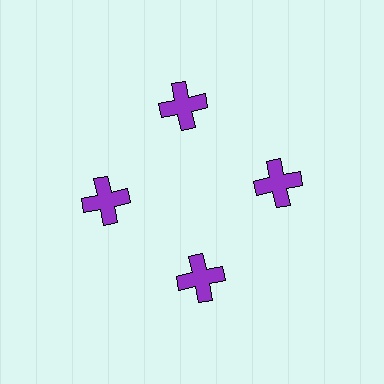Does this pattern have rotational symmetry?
Yes, this pattern has 4-fold rotational symmetry. It looks the same after rotating 90 degrees around the center.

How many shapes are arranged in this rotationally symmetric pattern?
There are 4 shapes, arranged in 4 groups of 1.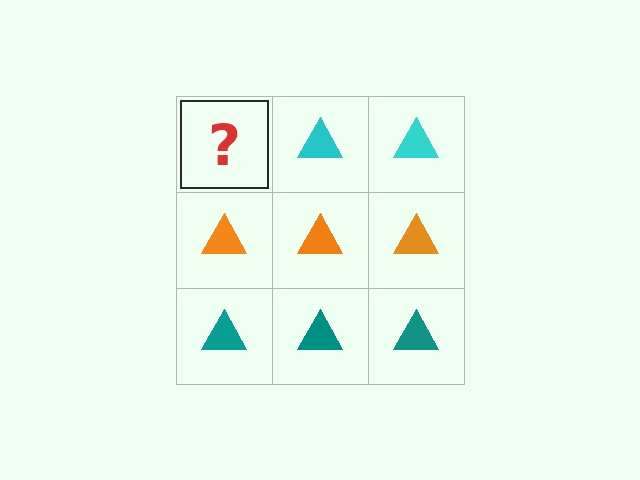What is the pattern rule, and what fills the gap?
The rule is that each row has a consistent color. The gap should be filled with a cyan triangle.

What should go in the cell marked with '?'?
The missing cell should contain a cyan triangle.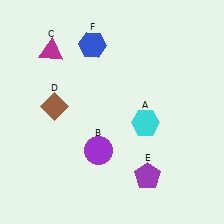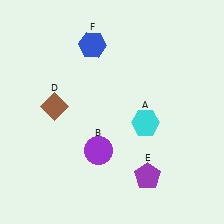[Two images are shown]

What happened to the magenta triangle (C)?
The magenta triangle (C) was removed in Image 2. It was in the top-left area of Image 1.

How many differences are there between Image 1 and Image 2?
There is 1 difference between the two images.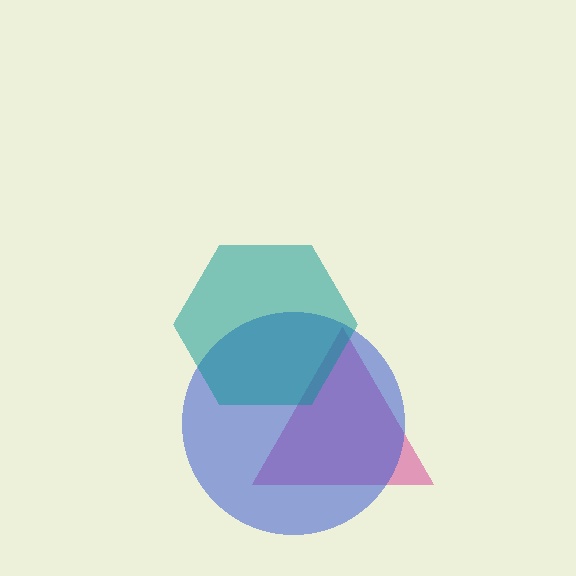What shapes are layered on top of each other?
The layered shapes are: a pink triangle, a blue circle, a teal hexagon.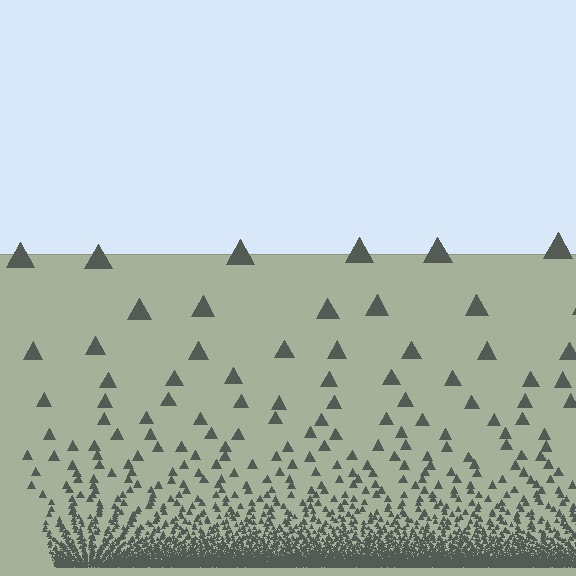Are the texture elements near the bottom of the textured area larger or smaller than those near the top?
Smaller. The gradient is inverted — elements near the bottom are smaller and denser.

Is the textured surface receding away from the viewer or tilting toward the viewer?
The surface appears to tilt toward the viewer. Texture elements get larger and sparser toward the top.